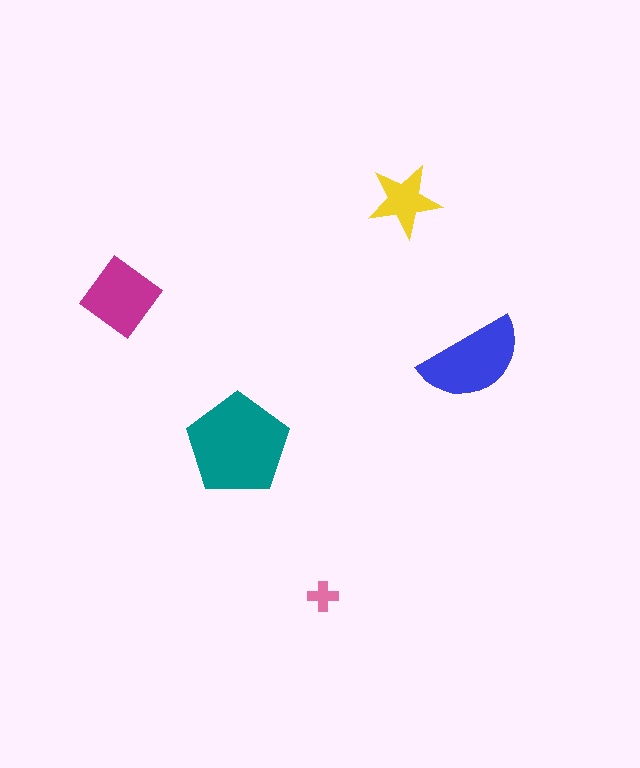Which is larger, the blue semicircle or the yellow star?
The blue semicircle.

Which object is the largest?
The teal pentagon.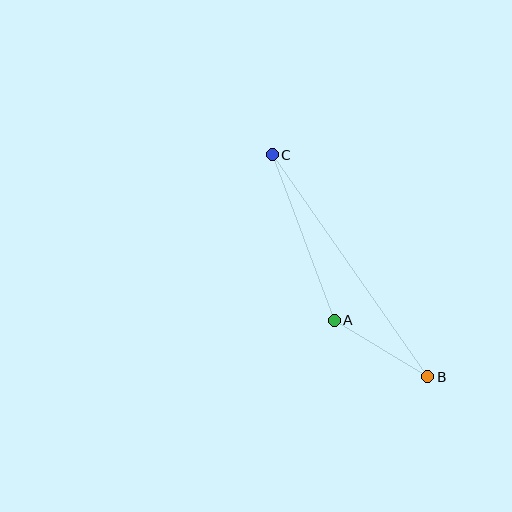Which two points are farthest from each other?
Points B and C are farthest from each other.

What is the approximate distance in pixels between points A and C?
The distance between A and C is approximately 177 pixels.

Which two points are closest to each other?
Points A and B are closest to each other.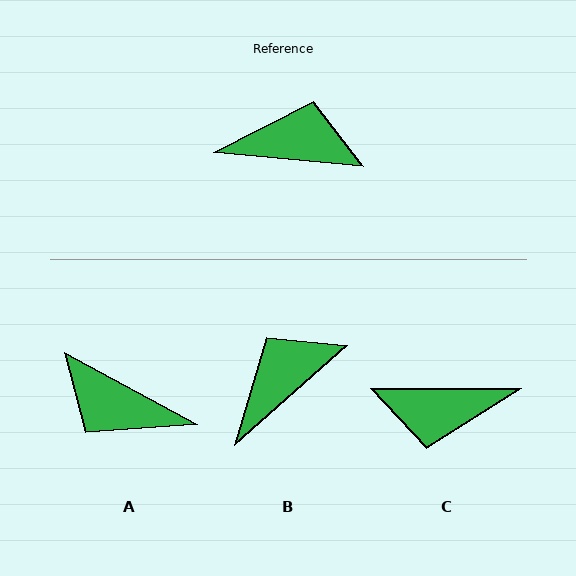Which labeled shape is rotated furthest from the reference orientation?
C, about 175 degrees away.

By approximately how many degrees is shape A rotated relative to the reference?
Approximately 157 degrees counter-clockwise.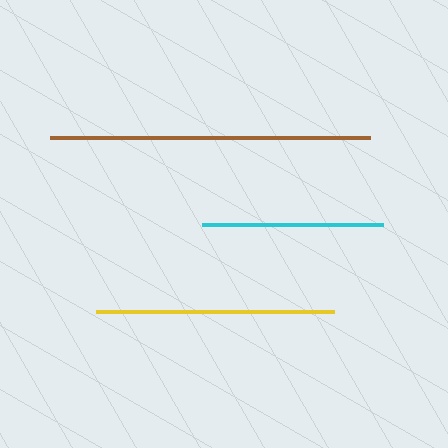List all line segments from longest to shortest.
From longest to shortest: brown, yellow, cyan.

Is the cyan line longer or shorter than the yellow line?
The yellow line is longer than the cyan line.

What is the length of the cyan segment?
The cyan segment is approximately 181 pixels long.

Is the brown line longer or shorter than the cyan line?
The brown line is longer than the cyan line.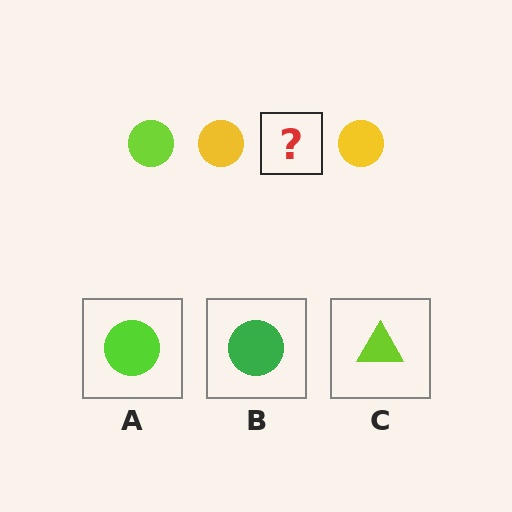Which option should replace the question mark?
Option A.